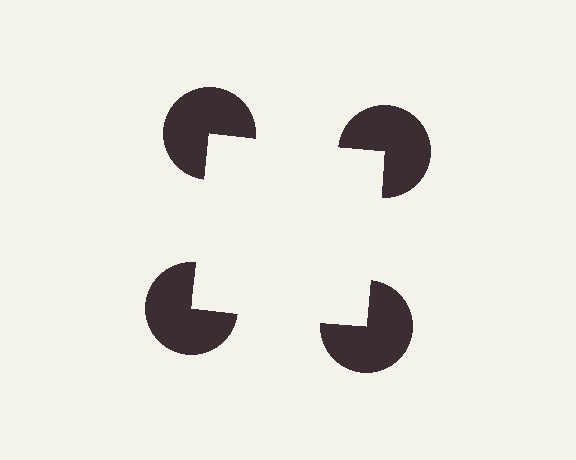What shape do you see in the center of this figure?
An illusory square — its edges are inferred from the aligned wedge cuts in the pac-man discs, not physically drawn.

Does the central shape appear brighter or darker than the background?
It typically appears slightly brighter than the background, even though no actual brightness change is drawn.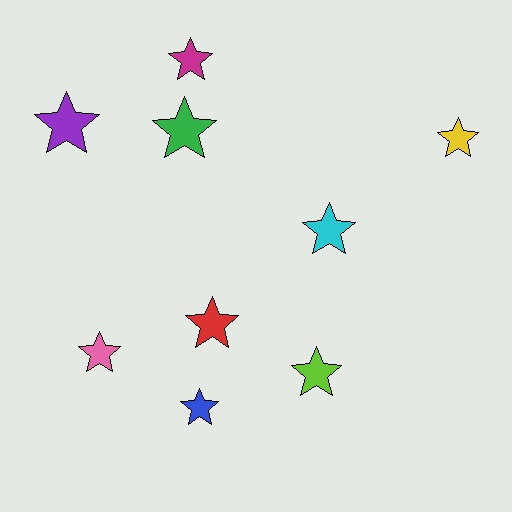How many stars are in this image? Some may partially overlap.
There are 9 stars.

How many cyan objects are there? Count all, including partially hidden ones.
There is 1 cyan object.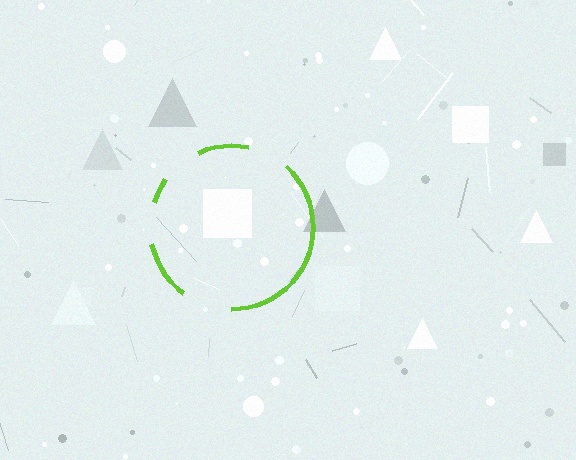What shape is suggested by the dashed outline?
The dashed outline suggests a circle.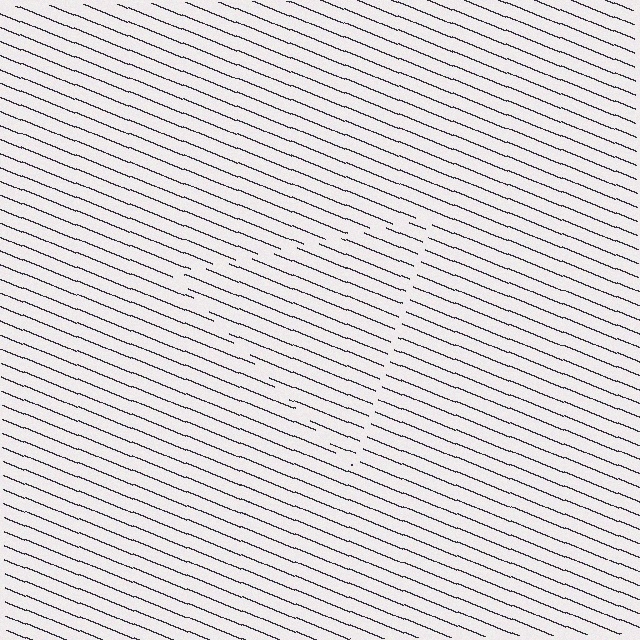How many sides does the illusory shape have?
3 sides — the line-ends trace a triangle.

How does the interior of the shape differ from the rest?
The interior of the shape contains the same grating, shifted by half a period — the contour is defined by the phase discontinuity where line-ends from the inner and outer gratings abut.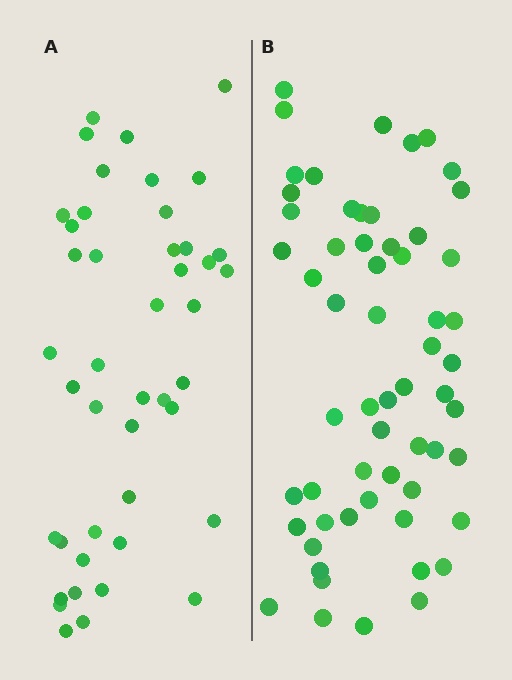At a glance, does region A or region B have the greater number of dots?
Region B (the right region) has more dots.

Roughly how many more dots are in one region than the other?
Region B has approximately 15 more dots than region A.